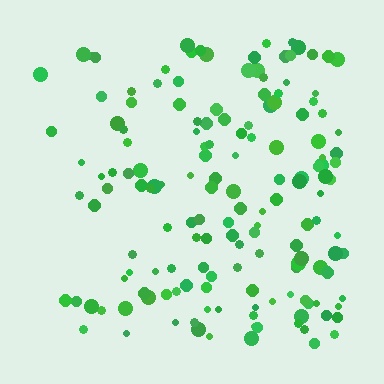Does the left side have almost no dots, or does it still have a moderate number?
Still a moderate number, just noticeably fewer than the right.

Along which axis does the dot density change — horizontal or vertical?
Horizontal.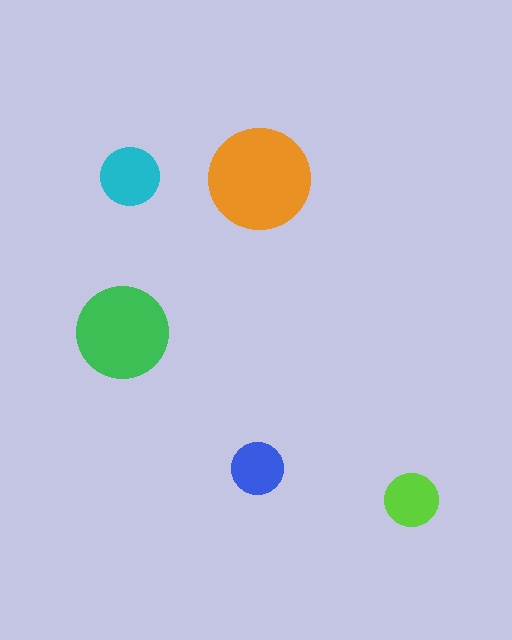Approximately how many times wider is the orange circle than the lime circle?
About 2 times wider.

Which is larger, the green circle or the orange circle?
The orange one.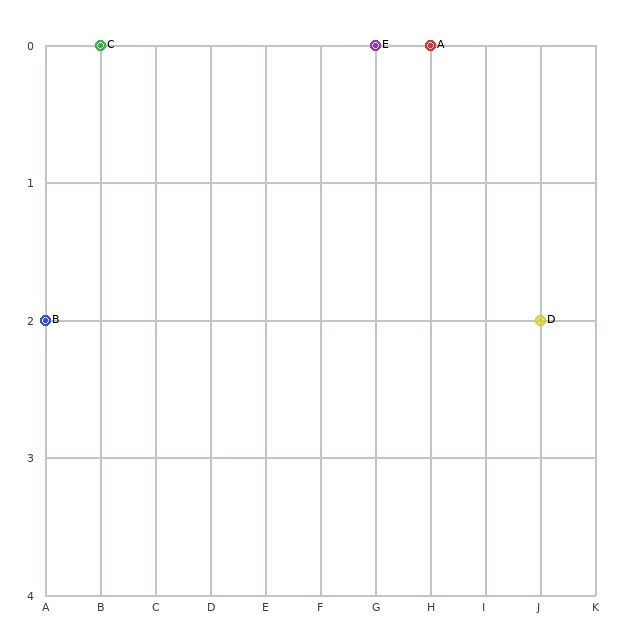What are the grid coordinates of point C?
Point C is at grid coordinates (B, 0).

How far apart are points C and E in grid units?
Points C and E are 5 columns apart.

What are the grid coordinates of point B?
Point B is at grid coordinates (A, 2).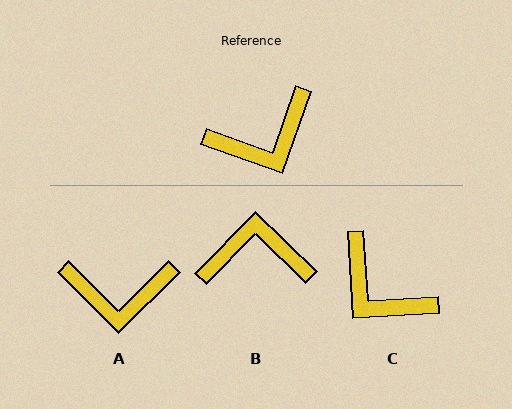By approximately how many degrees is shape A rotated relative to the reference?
Approximately 26 degrees clockwise.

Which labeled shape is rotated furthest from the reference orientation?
B, about 155 degrees away.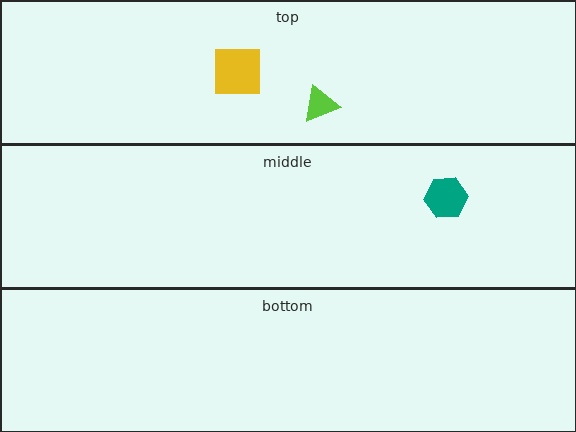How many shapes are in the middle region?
1.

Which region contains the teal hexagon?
The middle region.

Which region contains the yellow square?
The top region.